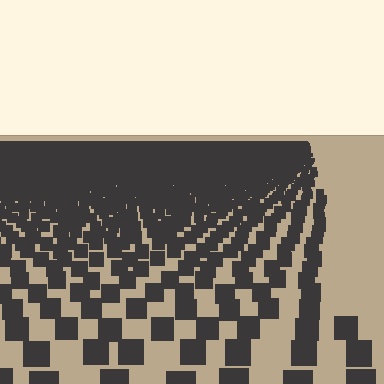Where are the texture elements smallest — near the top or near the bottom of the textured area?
Near the top.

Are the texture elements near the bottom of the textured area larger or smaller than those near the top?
Larger. Near the bottom, elements are closer to the viewer and appear at a bigger on-screen size.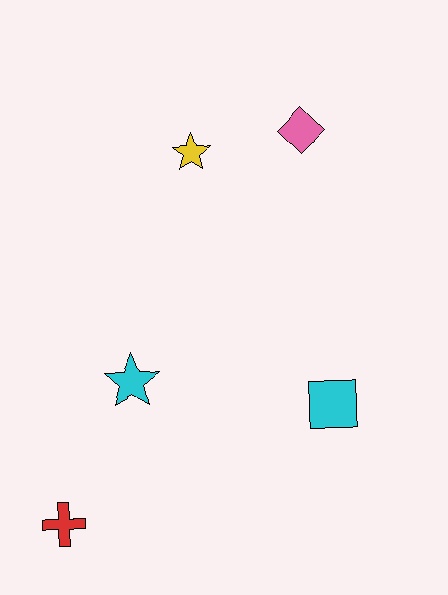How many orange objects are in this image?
There are no orange objects.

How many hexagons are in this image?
There are no hexagons.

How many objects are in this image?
There are 5 objects.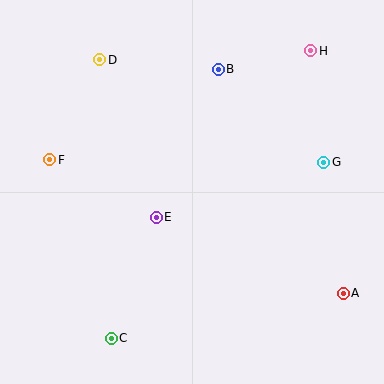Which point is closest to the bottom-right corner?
Point A is closest to the bottom-right corner.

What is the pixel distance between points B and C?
The distance between B and C is 290 pixels.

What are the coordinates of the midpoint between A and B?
The midpoint between A and B is at (281, 181).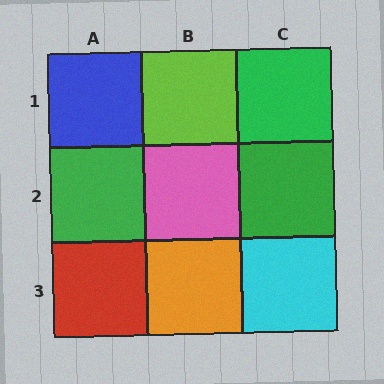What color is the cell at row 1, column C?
Green.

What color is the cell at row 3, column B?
Orange.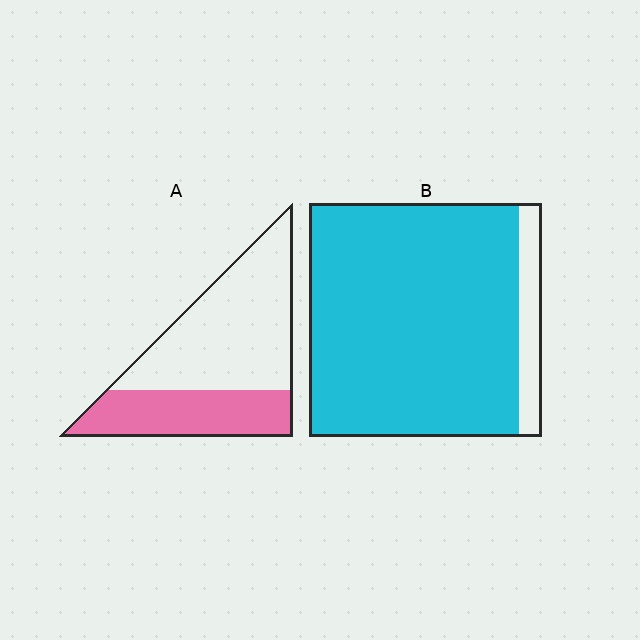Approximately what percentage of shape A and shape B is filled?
A is approximately 35% and B is approximately 90%.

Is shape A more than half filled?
No.